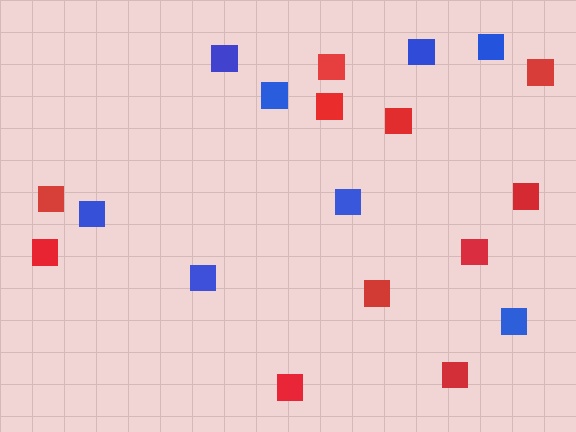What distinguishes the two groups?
There are 2 groups: one group of red squares (11) and one group of blue squares (8).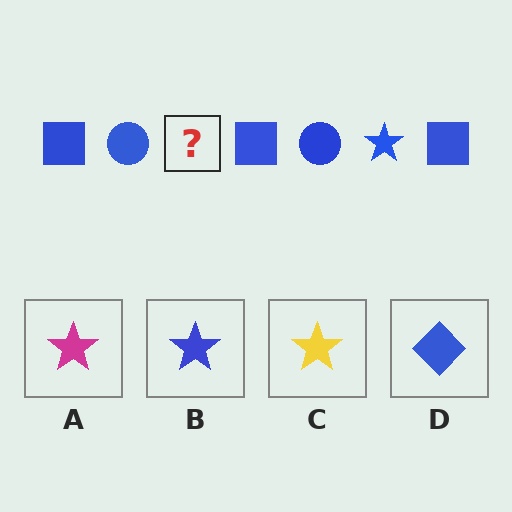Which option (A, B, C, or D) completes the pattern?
B.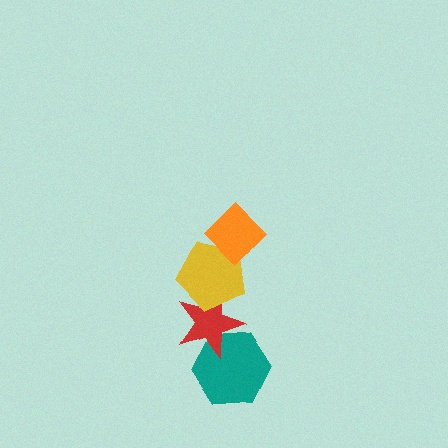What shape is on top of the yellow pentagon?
The orange diamond is on top of the yellow pentagon.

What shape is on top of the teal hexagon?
The red star is on top of the teal hexagon.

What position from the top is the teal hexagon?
The teal hexagon is 4th from the top.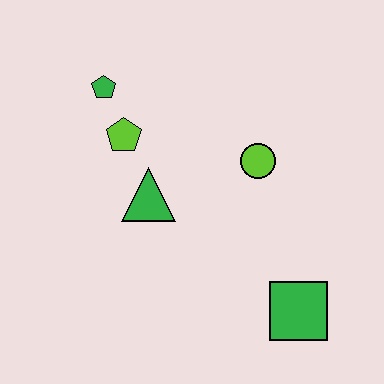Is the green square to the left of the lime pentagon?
No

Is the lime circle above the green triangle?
Yes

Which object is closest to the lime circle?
The green triangle is closest to the lime circle.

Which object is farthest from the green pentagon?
The green square is farthest from the green pentagon.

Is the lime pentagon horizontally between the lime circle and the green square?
No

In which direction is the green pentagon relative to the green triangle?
The green pentagon is above the green triangle.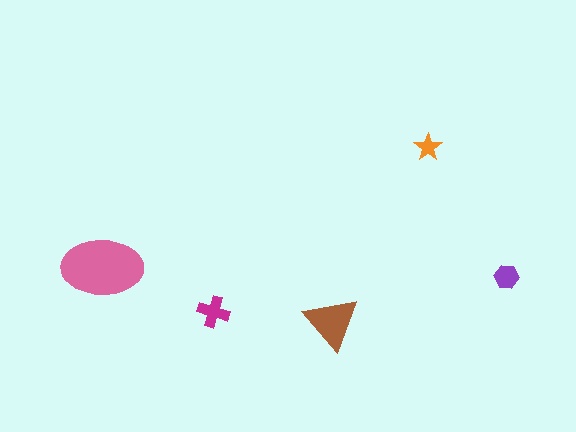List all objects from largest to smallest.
The pink ellipse, the brown triangle, the magenta cross, the purple hexagon, the orange star.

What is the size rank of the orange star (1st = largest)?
5th.